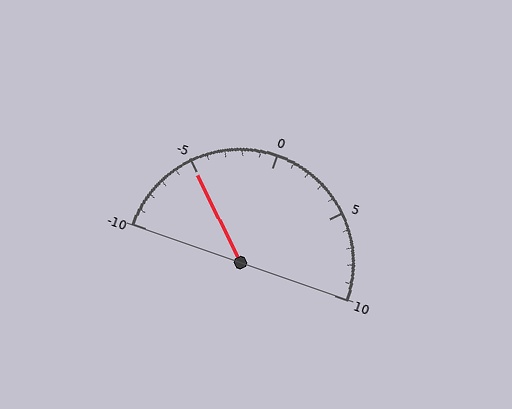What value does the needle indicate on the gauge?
The needle indicates approximately -5.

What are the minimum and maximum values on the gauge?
The gauge ranges from -10 to 10.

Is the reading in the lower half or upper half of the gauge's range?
The reading is in the lower half of the range (-10 to 10).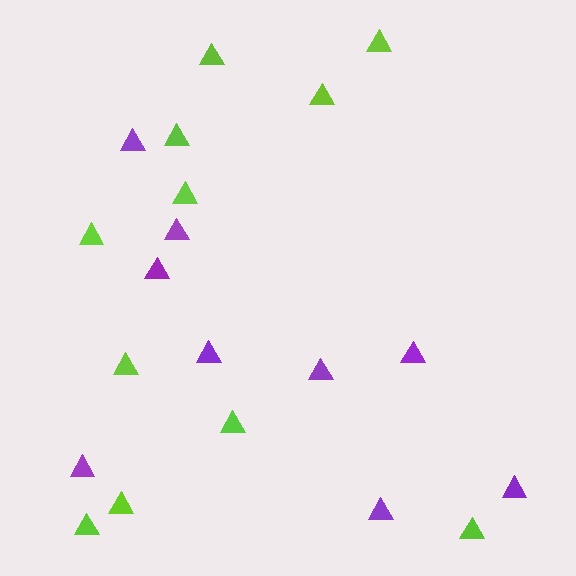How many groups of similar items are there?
There are 2 groups: one group of lime triangles (11) and one group of purple triangles (9).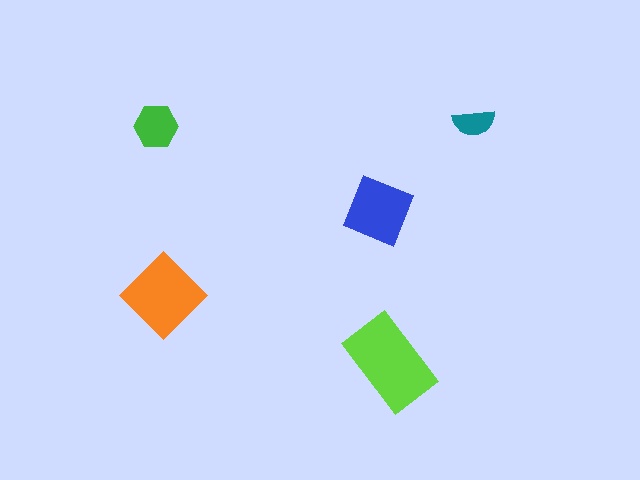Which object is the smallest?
The teal semicircle.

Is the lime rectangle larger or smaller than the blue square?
Larger.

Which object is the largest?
The lime rectangle.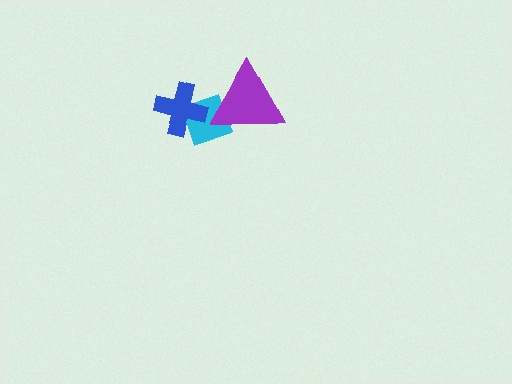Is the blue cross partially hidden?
No, no other shape covers it.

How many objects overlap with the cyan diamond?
2 objects overlap with the cyan diamond.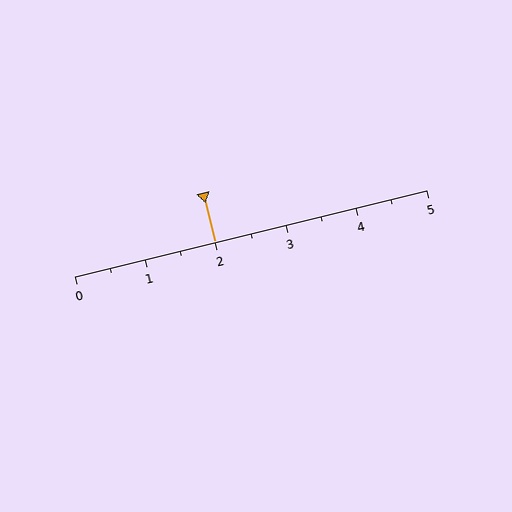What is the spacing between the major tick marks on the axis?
The major ticks are spaced 1 apart.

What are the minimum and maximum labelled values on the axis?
The axis runs from 0 to 5.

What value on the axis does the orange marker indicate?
The marker indicates approximately 2.